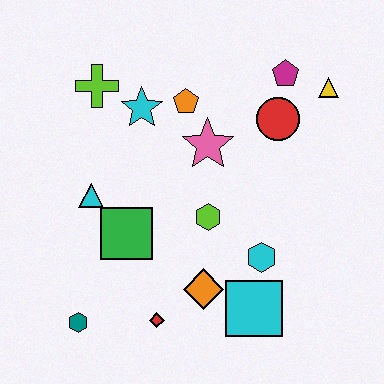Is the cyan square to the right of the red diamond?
Yes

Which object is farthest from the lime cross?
The cyan square is farthest from the lime cross.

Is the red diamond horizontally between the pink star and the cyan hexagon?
No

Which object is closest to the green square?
The cyan triangle is closest to the green square.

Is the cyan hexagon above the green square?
No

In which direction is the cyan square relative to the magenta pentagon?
The cyan square is below the magenta pentagon.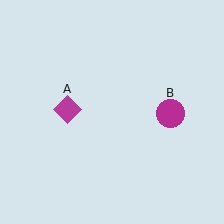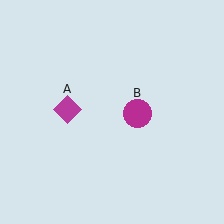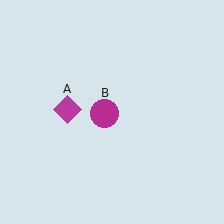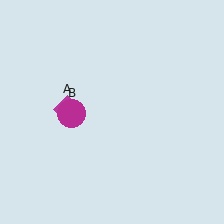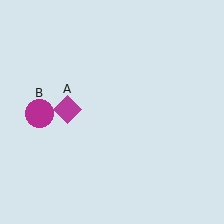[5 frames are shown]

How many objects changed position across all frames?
1 object changed position: magenta circle (object B).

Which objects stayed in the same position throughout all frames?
Magenta diamond (object A) remained stationary.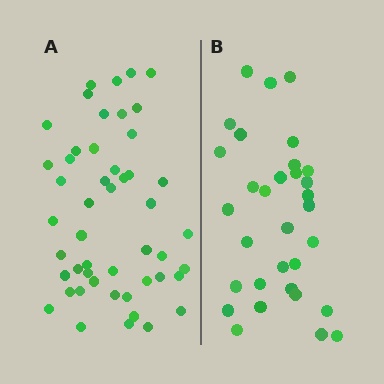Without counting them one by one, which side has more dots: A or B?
Region A (the left region) has more dots.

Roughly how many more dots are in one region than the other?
Region A has approximately 15 more dots than region B.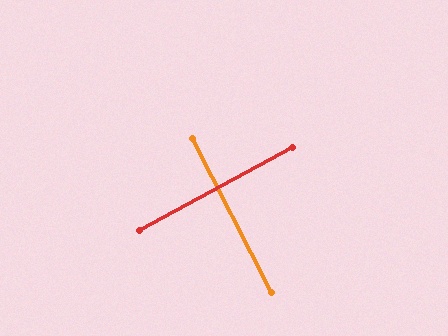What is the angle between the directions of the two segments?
Approximately 88 degrees.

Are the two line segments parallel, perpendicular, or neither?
Perpendicular — they meet at approximately 88°.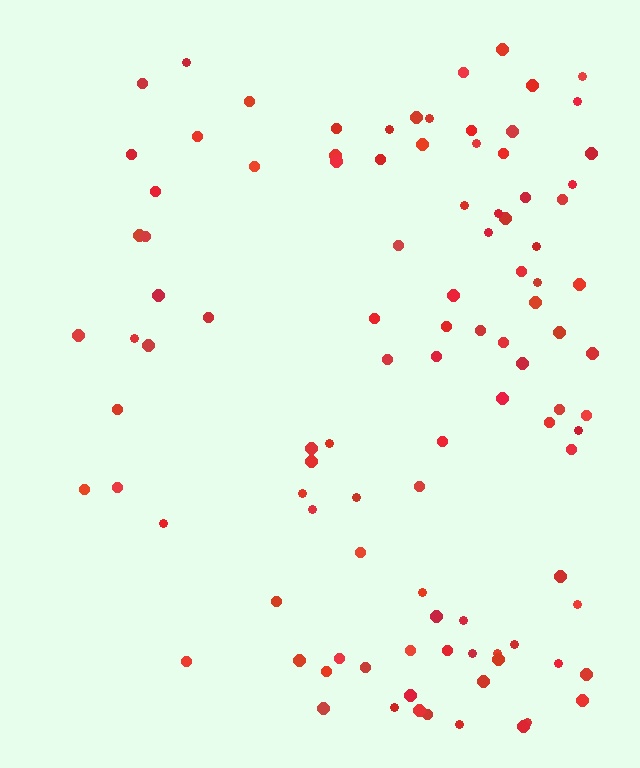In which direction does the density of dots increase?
From left to right, with the right side densest.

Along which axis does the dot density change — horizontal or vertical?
Horizontal.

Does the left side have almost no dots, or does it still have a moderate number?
Still a moderate number, just noticeably fewer than the right.